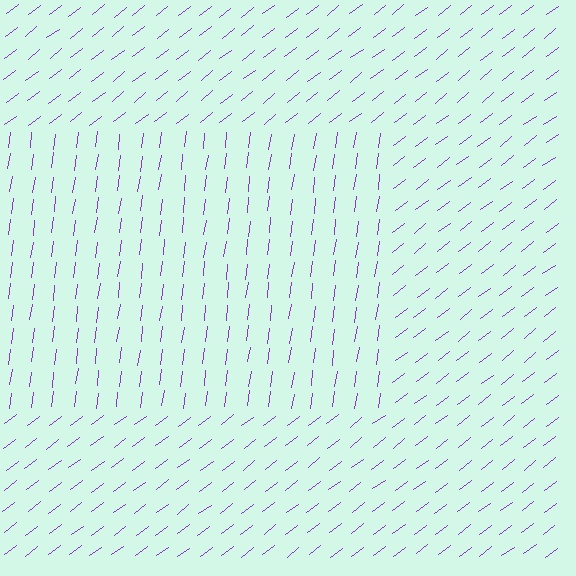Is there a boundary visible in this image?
Yes, there is a texture boundary formed by a change in line orientation.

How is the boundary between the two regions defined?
The boundary is defined purely by a change in line orientation (approximately 45 degrees difference). All lines are the same color and thickness.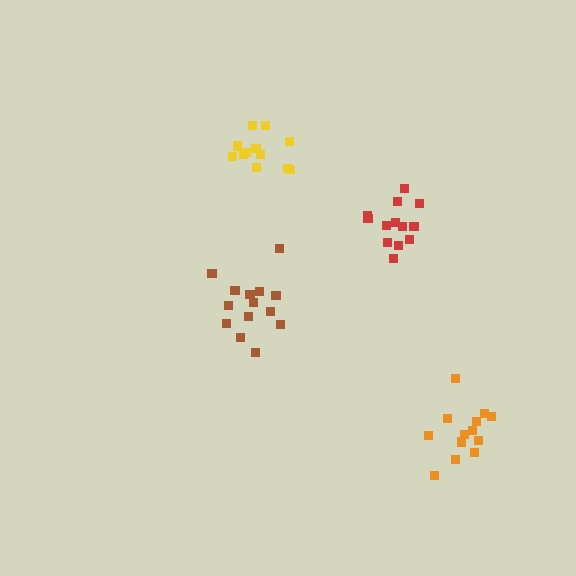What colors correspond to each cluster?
The clusters are colored: brown, orange, yellow, red.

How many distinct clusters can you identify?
There are 4 distinct clusters.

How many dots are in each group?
Group 1: 14 dots, Group 2: 13 dots, Group 3: 12 dots, Group 4: 13 dots (52 total).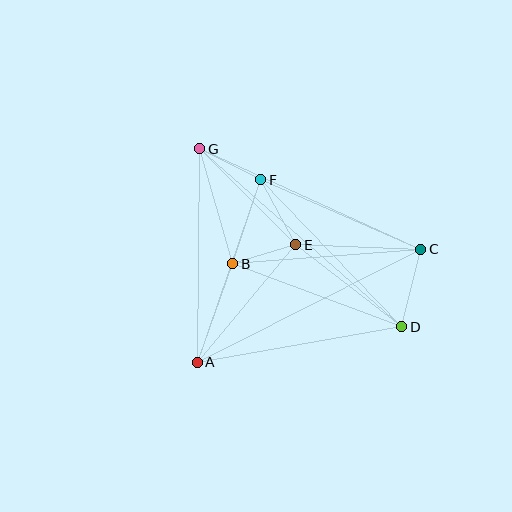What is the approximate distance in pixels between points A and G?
The distance between A and G is approximately 214 pixels.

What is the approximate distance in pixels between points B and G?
The distance between B and G is approximately 120 pixels.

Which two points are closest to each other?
Points B and E are closest to each other.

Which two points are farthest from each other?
Points D and G are farthest from each other.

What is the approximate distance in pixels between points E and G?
The distance between E and G is approximately 136 pixels.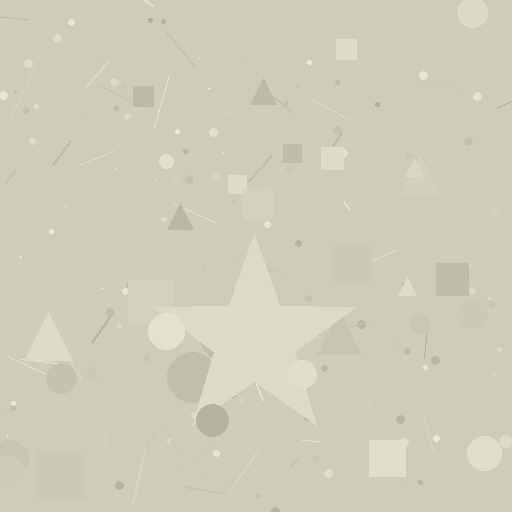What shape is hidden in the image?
A star is hidden in the image.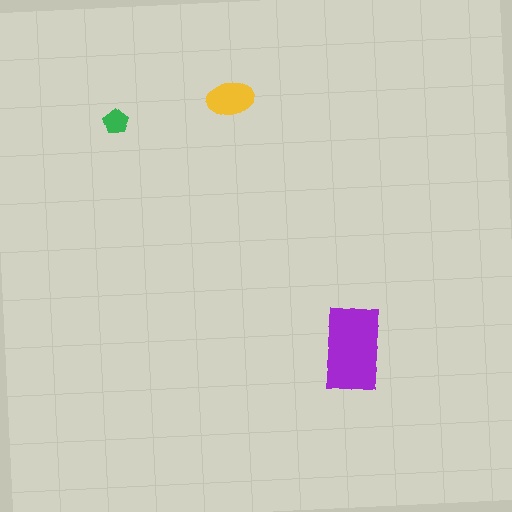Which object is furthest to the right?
The purple rectangle is rightmost.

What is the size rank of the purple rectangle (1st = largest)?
1st.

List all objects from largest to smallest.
The purple rectangle, the yellow ellipse, the green pentagon.